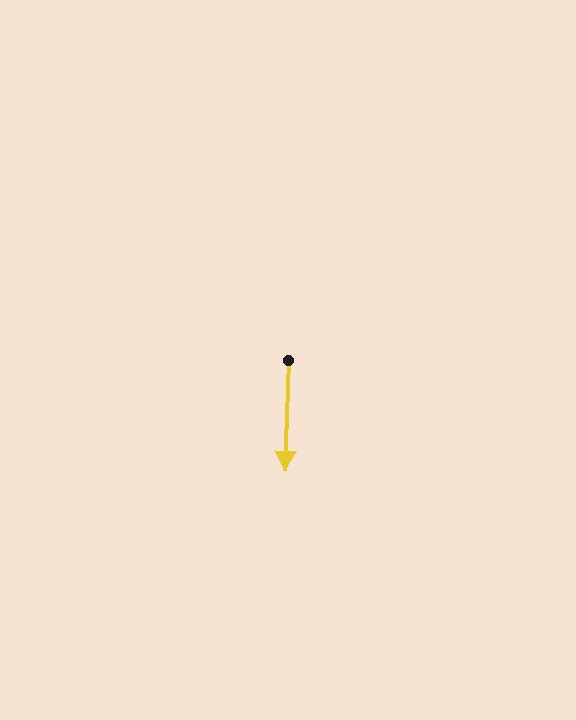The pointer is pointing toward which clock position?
Roughly 6 o'clock.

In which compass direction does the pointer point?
South.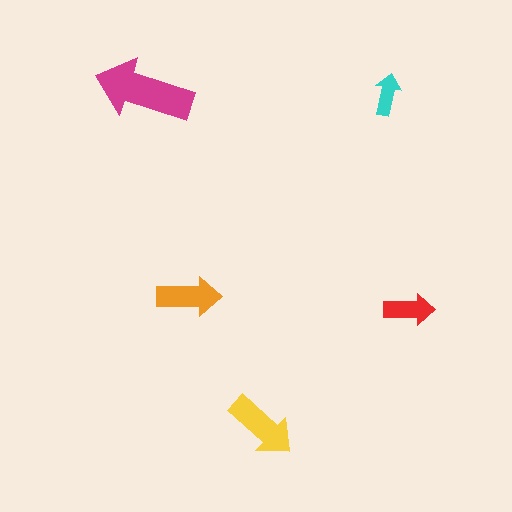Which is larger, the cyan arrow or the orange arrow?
The orange one.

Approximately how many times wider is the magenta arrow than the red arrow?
About 2 times wider.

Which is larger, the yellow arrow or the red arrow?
The yellow one.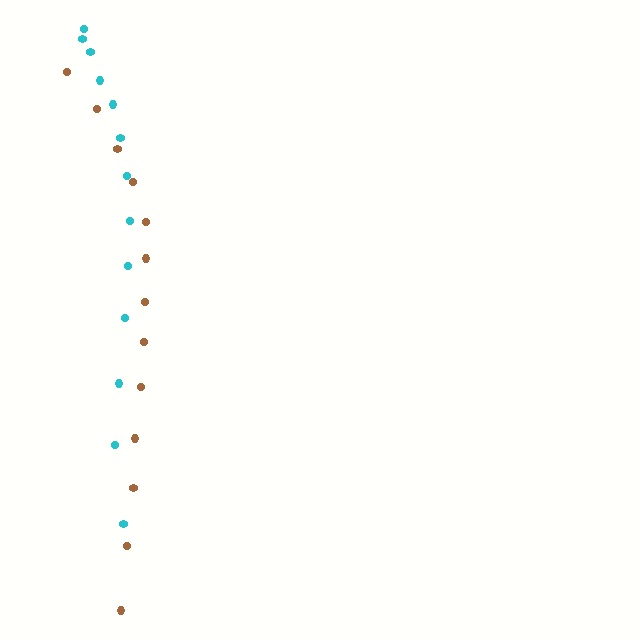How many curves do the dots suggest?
There are 2 distinct paths.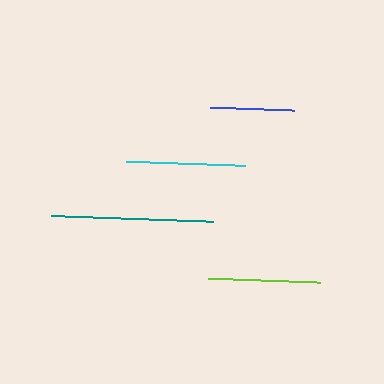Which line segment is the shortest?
The blue line is the shortest at approximately 84 pixels.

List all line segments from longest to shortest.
From longest to shortest: teal, cyan, lime, blue.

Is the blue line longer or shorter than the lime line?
The lime line is longer than the blue line.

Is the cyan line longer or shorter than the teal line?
The teal line is longer than the cyan line.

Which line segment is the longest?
The teal line is the longest at approximately 161 pixels.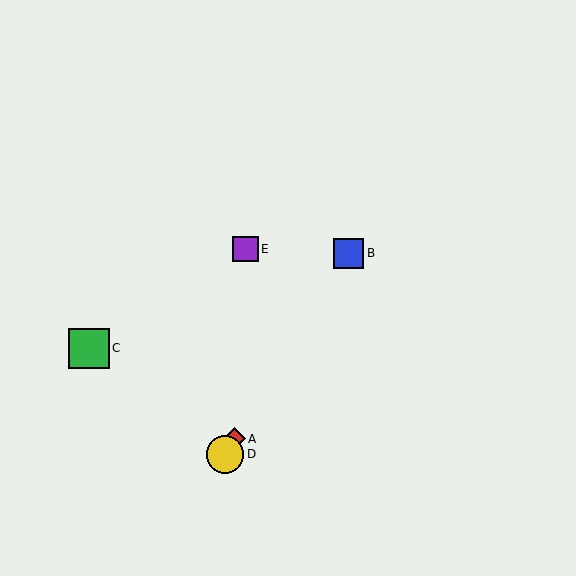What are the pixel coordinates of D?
Object D is at (225, 454).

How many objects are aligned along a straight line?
3 objects (A, B, D) are aligned along a straight line.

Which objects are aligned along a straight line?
Objects A, B, D are aligned along a straight line.